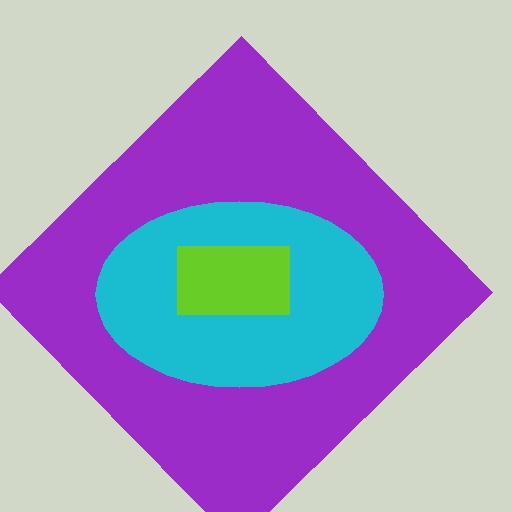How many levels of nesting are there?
3.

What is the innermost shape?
The lime rectangle.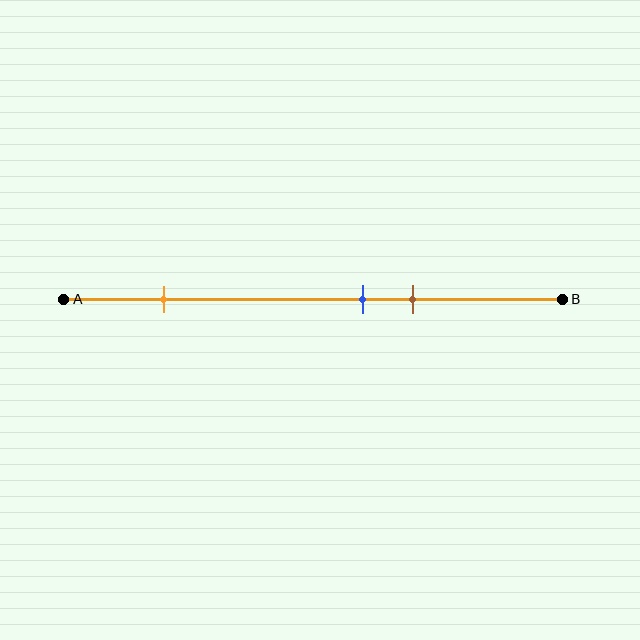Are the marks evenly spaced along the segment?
No, the marks are not evenly spaced.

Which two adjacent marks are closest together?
The blue and brown marks are the closest adjacent pair.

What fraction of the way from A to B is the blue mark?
The blue mark is approximately 60% (0.6) of the way from A to B.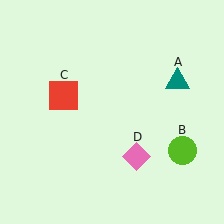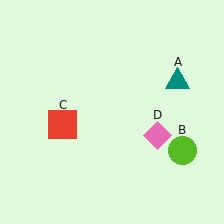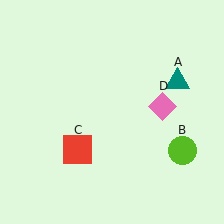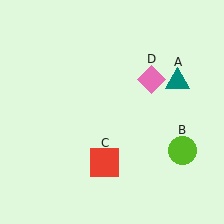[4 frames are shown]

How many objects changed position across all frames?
2 objects changed position: red square (object C), pink diamond (object D).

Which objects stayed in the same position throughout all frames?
Teal triangle (object A) and lime circle (object B) remained stationary.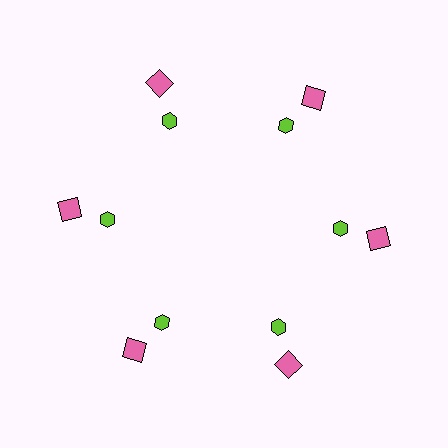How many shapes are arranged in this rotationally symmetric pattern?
There are 12 shapes, arranged in 6 groups of 2.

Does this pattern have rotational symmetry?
Yes, this pattern has 6-fold rotational symmetry. It looks the same after rotating 60 degrees around the center.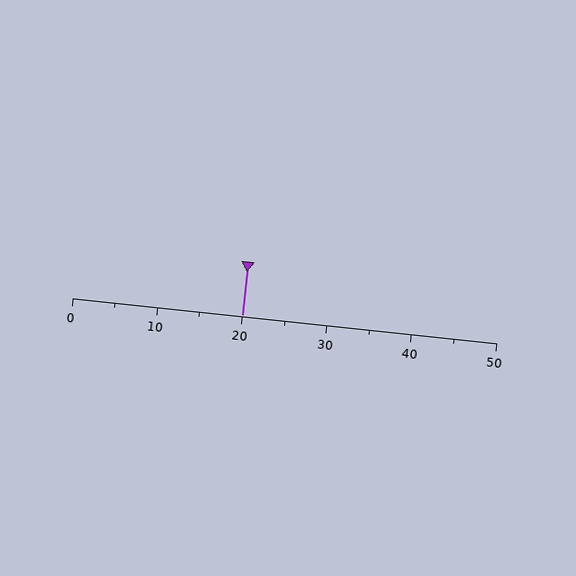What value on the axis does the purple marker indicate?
The marker indicates approximately 20.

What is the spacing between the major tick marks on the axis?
The major ticks are spaced 10 apart.